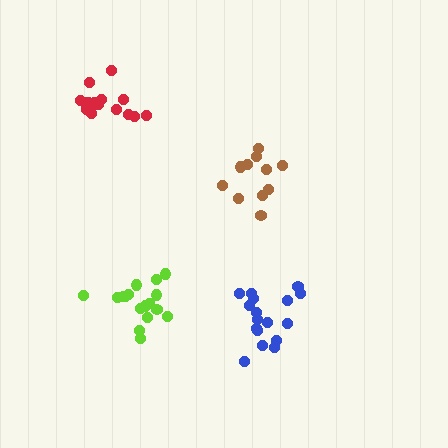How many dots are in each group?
Group 1: 17 dots, Group 2: 11 dots, Group 3: 16 dots, Group 4: 17 dots (61 total).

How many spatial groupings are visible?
There are 4 spatial groupings.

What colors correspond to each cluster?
The clusters are colored: lime, brown, red, blue.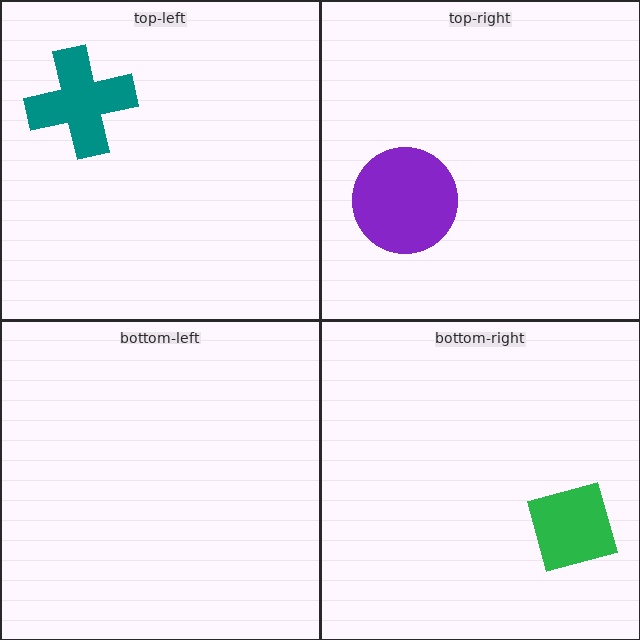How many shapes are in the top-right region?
1.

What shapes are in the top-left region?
The teal cross.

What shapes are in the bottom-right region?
The green square.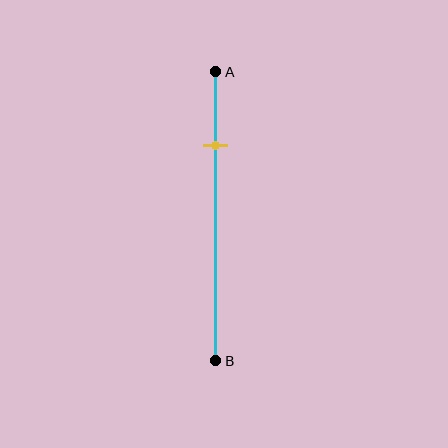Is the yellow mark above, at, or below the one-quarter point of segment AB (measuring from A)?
The yellow mark is approximately at the one-quarter point of segment AB.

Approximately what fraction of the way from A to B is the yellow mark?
The yellow mark is approximately 25% of the way from A to B.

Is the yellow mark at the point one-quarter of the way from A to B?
Yes, the mark is approximately at the one-quarter point.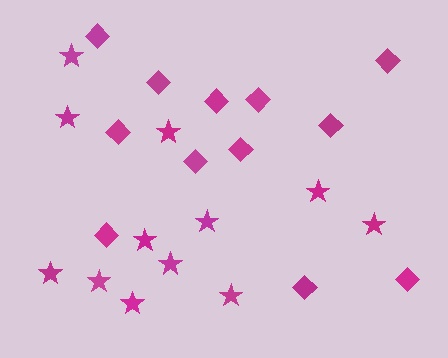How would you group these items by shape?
There are 2 groups: one group of stars (12) and one group of diamonds (12).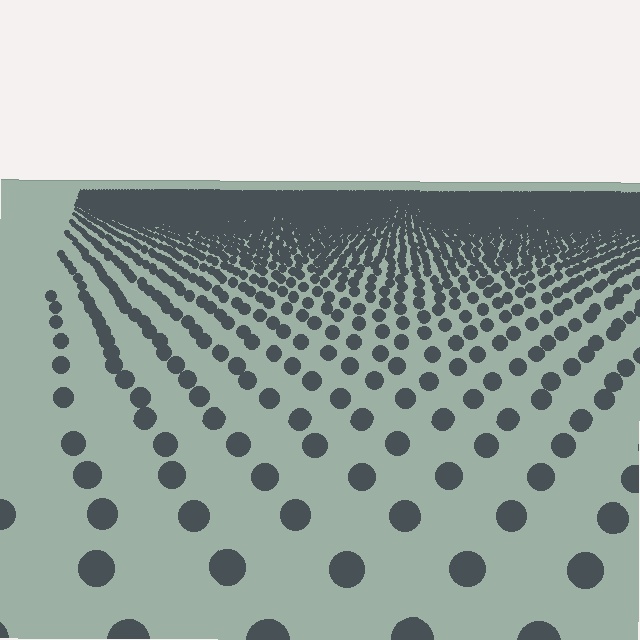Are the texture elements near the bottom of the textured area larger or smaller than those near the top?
Larger. Near the bottom, elements are closer to the viewer and appear at a bigger on-screen size.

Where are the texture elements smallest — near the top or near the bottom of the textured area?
Near the top.